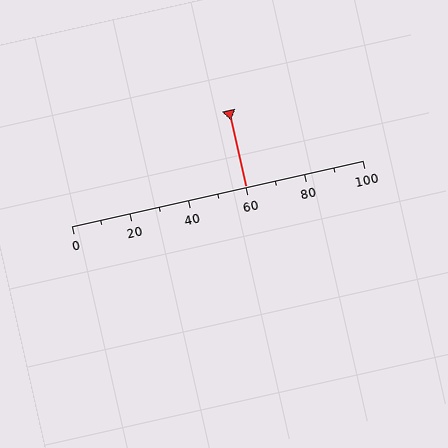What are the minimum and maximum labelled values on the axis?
The axis runs from 0 to 100.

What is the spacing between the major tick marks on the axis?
The major ticks are spaced 20 apart.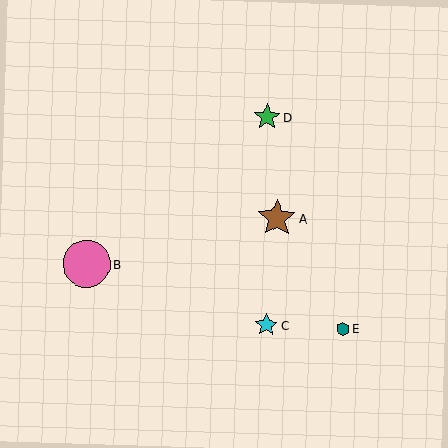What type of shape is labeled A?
Shape A is a brown star.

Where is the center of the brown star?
The center of the brown star is at (277, 218).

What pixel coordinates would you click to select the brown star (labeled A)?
Click at (277, 218) to select the brown star A.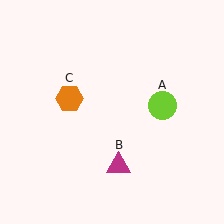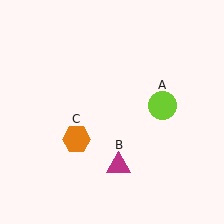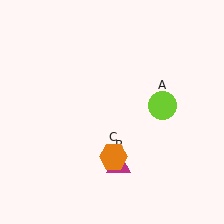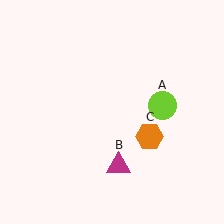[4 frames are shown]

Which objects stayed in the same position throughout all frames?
Lime circle (object A) and magenta triangle (object B) remained stationary.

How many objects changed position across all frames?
1 object changed position: orange hexagon (object C).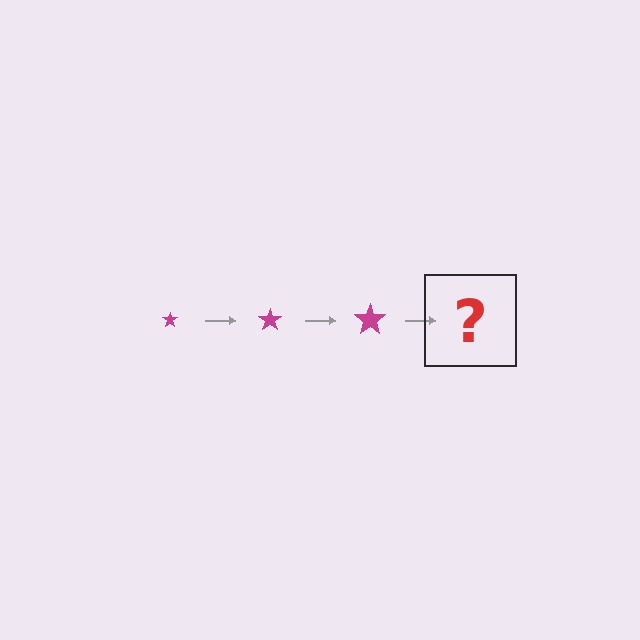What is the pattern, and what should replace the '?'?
The pattern is that the star gets progressively larger each step. The '?' should be a magenta star, larger than the previous one.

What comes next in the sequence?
The next element should be a magenta star, larger than the previous one.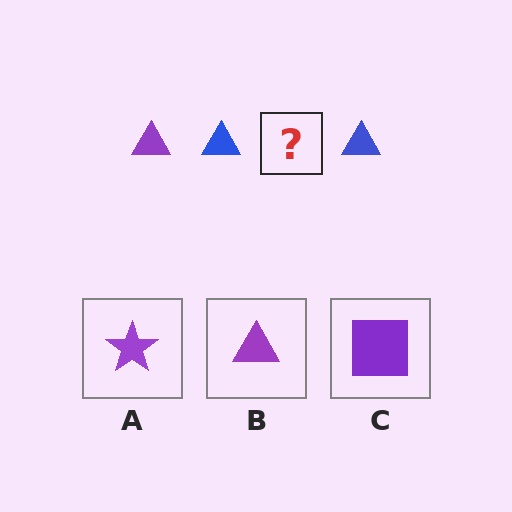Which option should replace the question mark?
Option B.